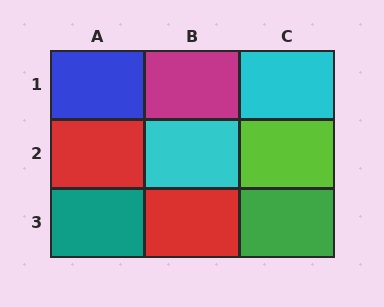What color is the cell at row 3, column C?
Green.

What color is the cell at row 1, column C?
Cyan.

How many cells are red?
2 cells are red.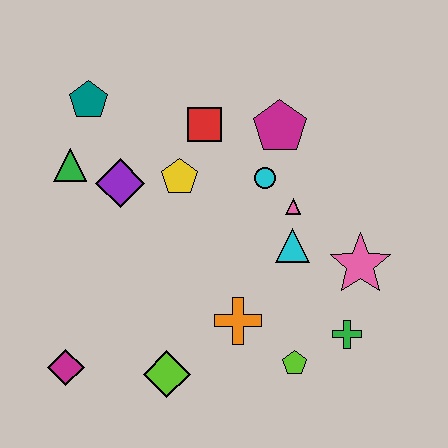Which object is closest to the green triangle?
The purple diamond is closest to the green triangle.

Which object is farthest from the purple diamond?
The green cross is farthest from the purple diamond.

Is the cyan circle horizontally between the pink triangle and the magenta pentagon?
No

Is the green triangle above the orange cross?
Yes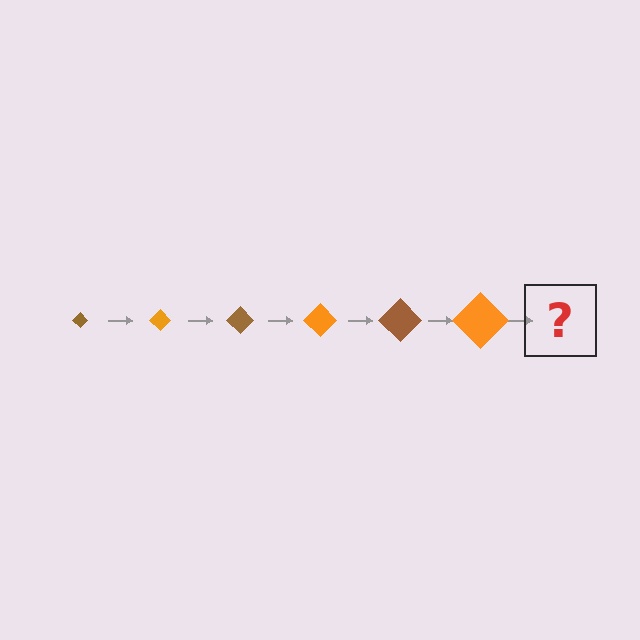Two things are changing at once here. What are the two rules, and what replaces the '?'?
The two rules are that the diamond grows larger each step and the color cycles through brown and orange. The '?' should be a brown diamond, larger than the previous one.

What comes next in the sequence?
The next element should be a brown diamond, larger than the previous one.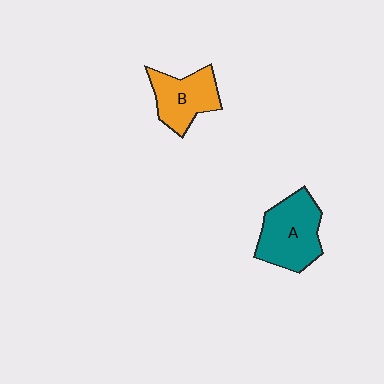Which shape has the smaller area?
Shape B (orange).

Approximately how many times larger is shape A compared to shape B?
Approximately 1.2 times.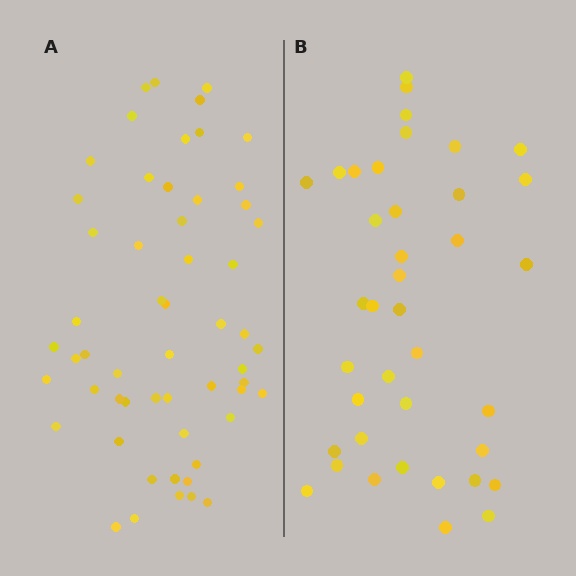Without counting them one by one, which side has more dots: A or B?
Region A (the left region) has more dots.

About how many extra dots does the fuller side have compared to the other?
Region A has approximately 15 more dots than region B.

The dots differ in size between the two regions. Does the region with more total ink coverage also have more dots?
No. Region B has more total ink coverage because its dots are larger, but region A actually contains more individual dots. Total area can be misleading — the number of items is what matters here.